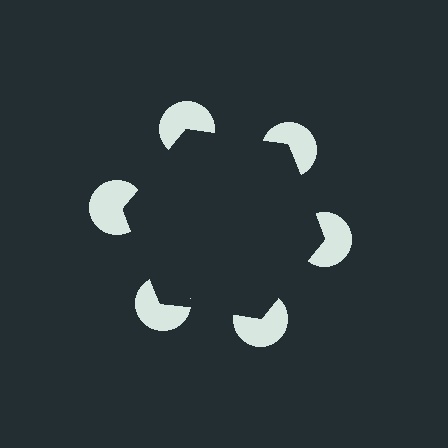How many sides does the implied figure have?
6 sides.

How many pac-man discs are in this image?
There are 6 — one at each vertex of the illusory hexagon.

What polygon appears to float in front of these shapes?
An illusory hexagon — its edges are inferred from the aligned wedge cuts in the pac-man discs, not physically drawn.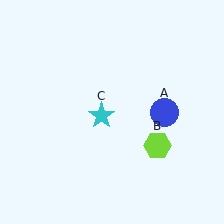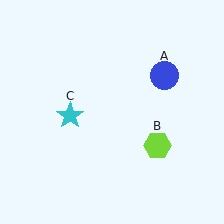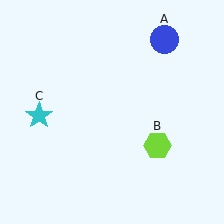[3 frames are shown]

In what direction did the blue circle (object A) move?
The blue circle (object A) moved up.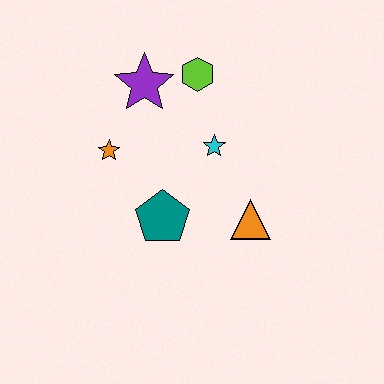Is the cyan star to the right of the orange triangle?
No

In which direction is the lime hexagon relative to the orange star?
The lime hexagon is to the right of the orange star.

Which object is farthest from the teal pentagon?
The lime hexagon is farthest from the teal pentagon.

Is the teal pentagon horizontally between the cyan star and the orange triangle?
No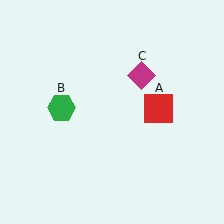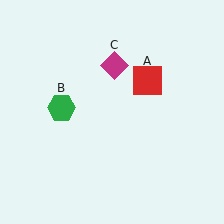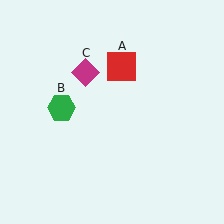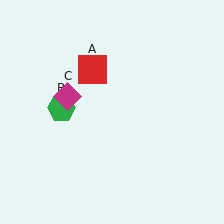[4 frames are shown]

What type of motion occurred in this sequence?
The red square (object A), magenta diamond (object C) rotated counterclockwise around the center of the scene.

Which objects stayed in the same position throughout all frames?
Green hexagon (object B) remained stationary.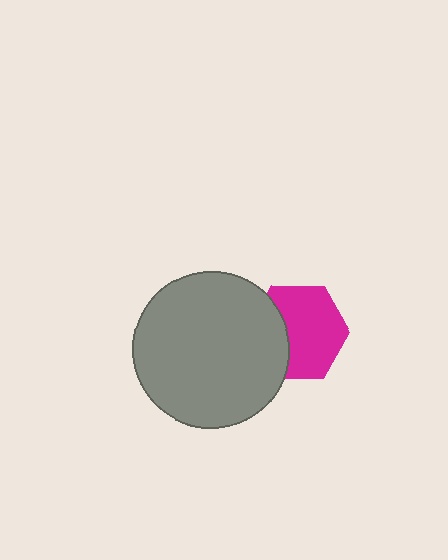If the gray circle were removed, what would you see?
You would see the complete magenta hexagon.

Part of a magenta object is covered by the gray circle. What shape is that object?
It is a hexagon.